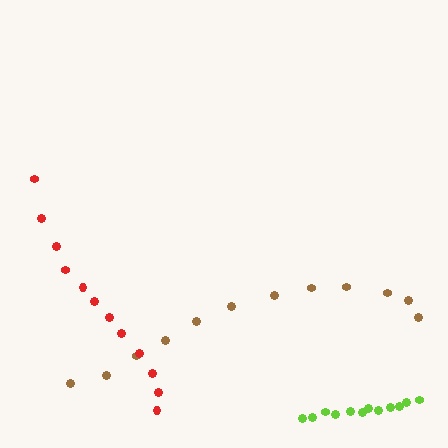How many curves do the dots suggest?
There are 3 distinct paths.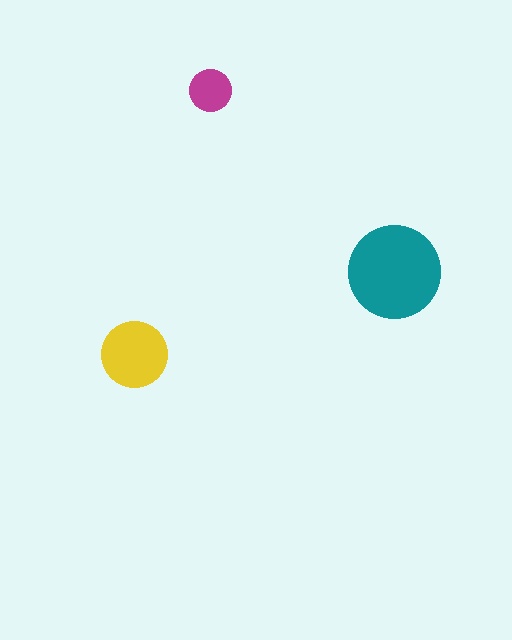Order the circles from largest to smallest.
the teal one, the yellow one, the magenta one.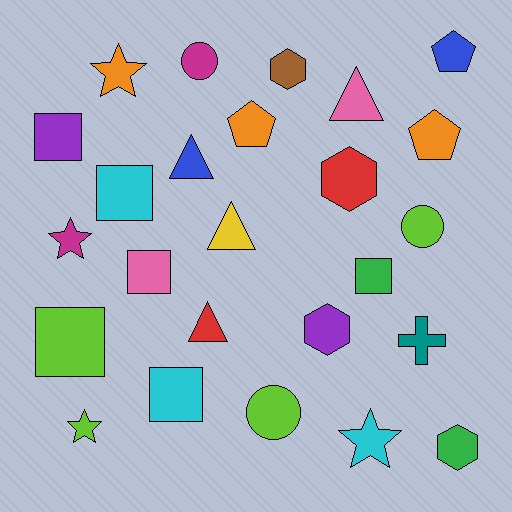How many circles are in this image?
There are 3 circles.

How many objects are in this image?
There are 25 objects.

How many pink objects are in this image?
There are 2 pink objects.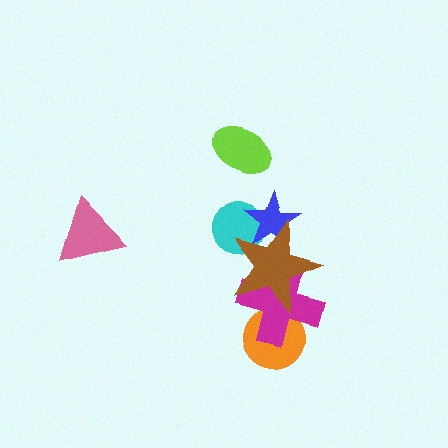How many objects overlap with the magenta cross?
2 objects overlap with the magenta cross.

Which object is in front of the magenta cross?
The brown star is in front of the magenta cross.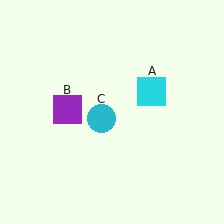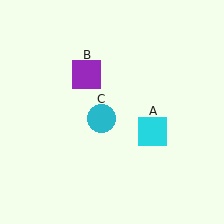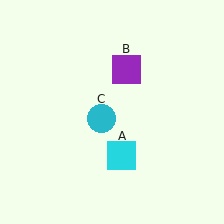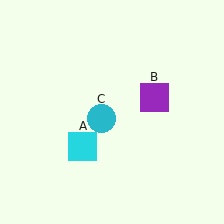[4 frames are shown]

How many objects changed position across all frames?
2 objects changed position: cyan square (object A), purple square (object B).